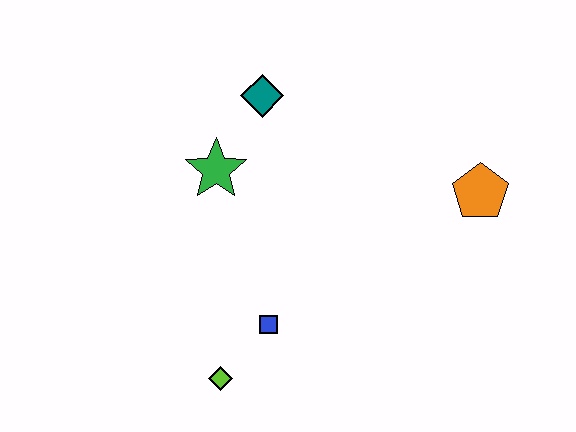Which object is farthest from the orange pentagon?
The lime diamond is farthest from the orange pentagon.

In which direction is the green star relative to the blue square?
The green star is above the blue square.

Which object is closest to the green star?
The teal diamond is closest to the green star.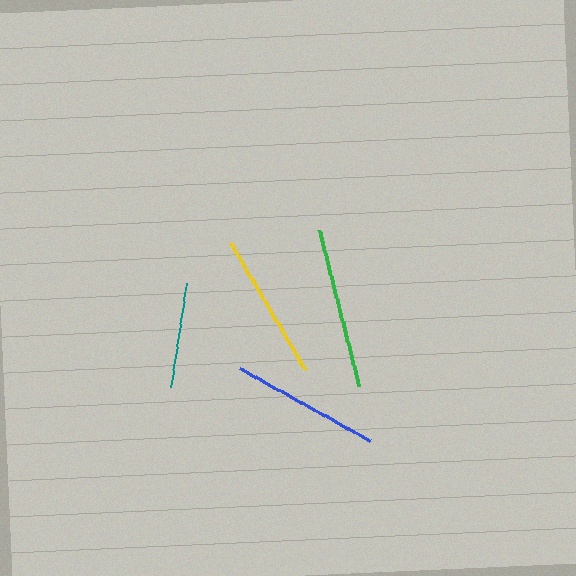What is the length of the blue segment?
The blue segment is approximately 149 pixels long.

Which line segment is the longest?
The green line is the longest at approximately 162 pixels.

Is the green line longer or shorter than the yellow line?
The green line is longer than the yellow line.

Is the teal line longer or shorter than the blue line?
The blue line is longer than the teal line.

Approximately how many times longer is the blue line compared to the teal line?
The blue line is approximately 1.4 times the length of the teal line.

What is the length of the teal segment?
The teal segment is approximately 105 pixels long.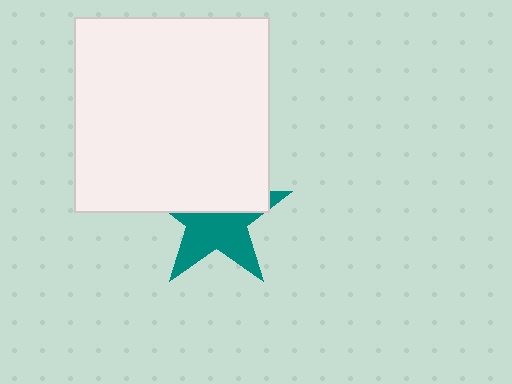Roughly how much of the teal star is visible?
About half of it is visible (roughly 52%).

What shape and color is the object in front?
The object in front is a white square.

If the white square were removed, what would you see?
You would see the complete teal star.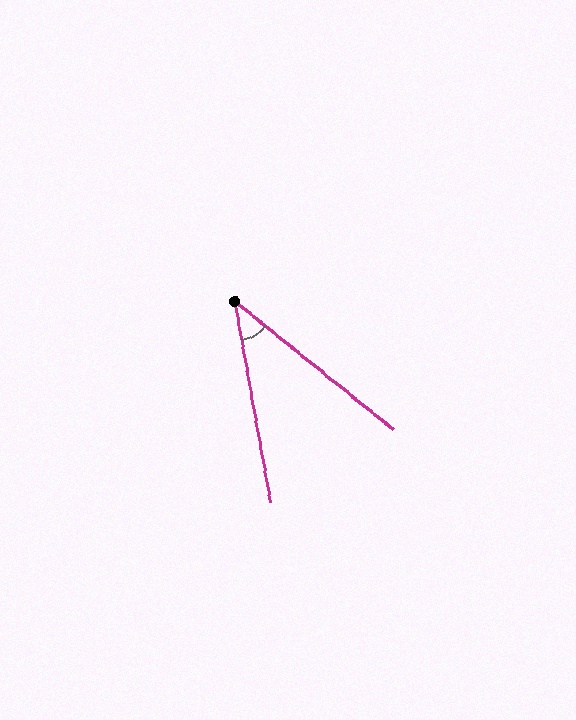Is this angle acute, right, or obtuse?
It is acute.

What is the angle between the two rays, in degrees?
Approximately 41 degrees.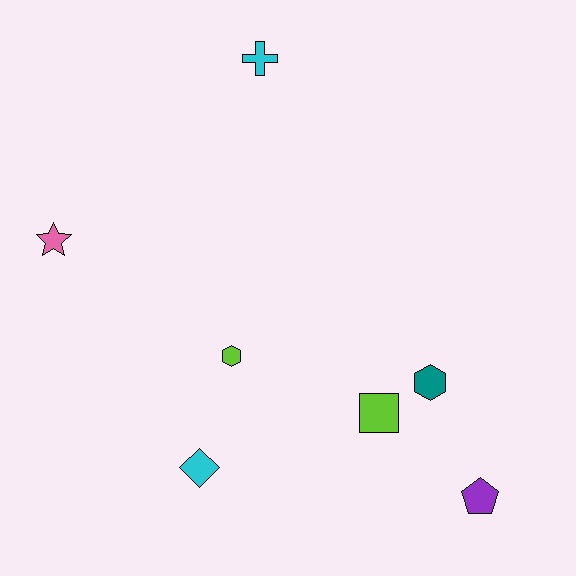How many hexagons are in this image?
There are 2 hexagons.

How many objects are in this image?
There are 7 objects.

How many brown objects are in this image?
There are no brown objects.